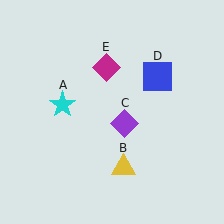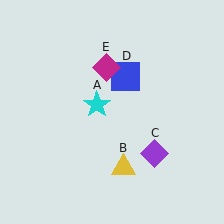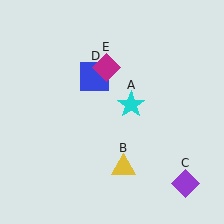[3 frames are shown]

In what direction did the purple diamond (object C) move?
The purple diamond (object C) moved down and to the right.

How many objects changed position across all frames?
3 objects changed position: cyan star (object A), purple diamond (object C), blue square (object D).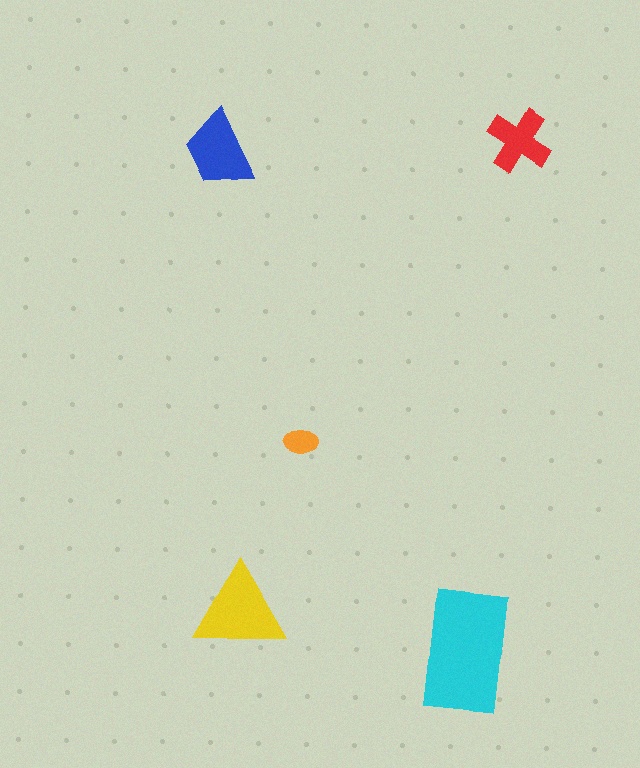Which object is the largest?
The cyan rectangle.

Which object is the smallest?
The orange ellipse.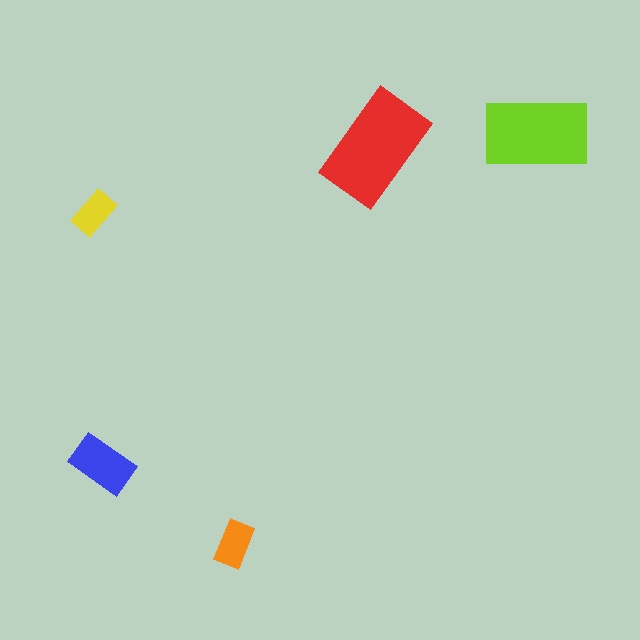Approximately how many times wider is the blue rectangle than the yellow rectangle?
About 1.5 times wider.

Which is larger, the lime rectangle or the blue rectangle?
The lime one.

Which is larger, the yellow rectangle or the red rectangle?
The red one.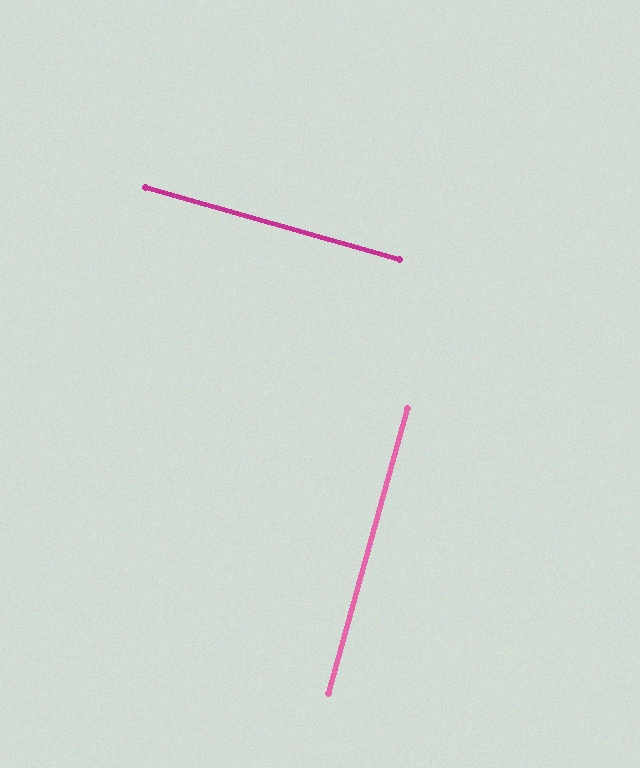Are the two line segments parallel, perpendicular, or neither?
Perpendicular — they meet at approximately 90°.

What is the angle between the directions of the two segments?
Approximately 90 degrees.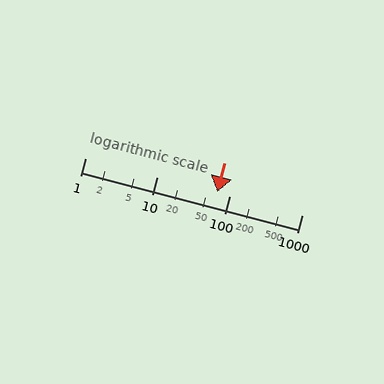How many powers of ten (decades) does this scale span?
The scale spans 3 decades, from 1 to 1000.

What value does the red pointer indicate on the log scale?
The pointer indicates approximately 68.